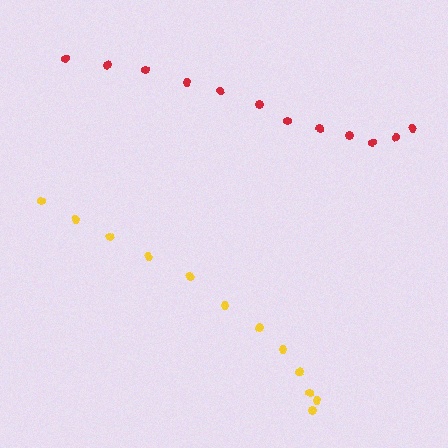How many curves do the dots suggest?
There are 2 distinct paths.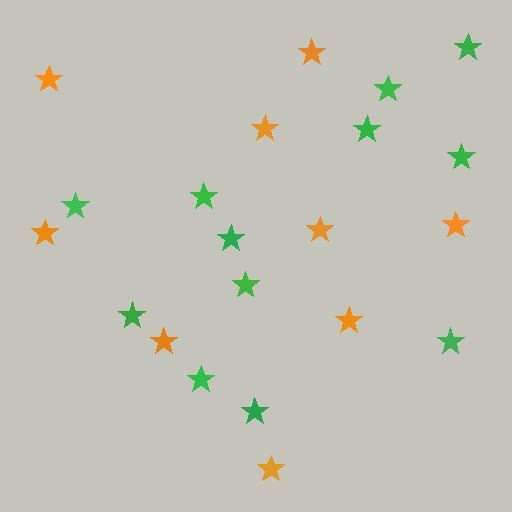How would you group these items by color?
There are 2 groups: one group of orange stars (9) and one group of green stars (12).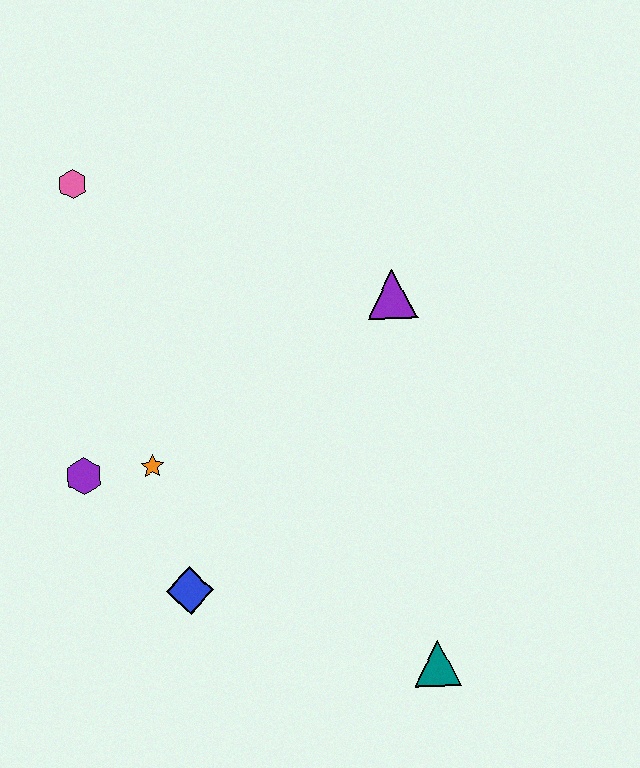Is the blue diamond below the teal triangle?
No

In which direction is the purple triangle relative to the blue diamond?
The purple triangle is above the blue diamond.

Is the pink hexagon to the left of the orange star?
Yes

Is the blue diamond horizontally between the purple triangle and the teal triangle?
No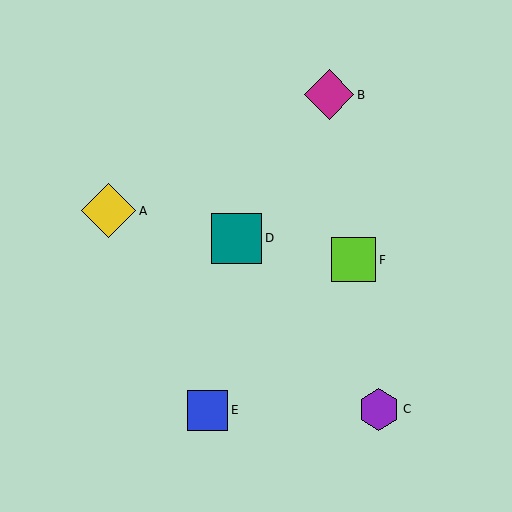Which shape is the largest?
The yellow diamond (labeled A) is the largest.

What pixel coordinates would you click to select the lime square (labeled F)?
Click at (354, 260) to select the lime square F.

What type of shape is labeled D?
Shape D is a teal square.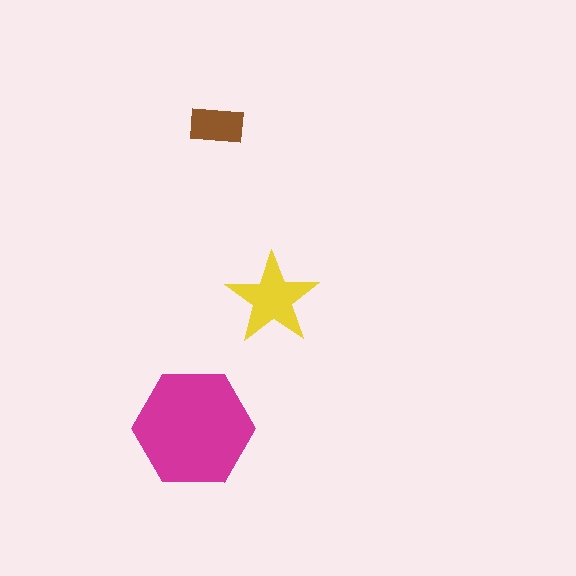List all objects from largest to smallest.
The magenta hexagon, the yellow star, the brown rectangle.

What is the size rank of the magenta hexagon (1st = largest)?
1st.